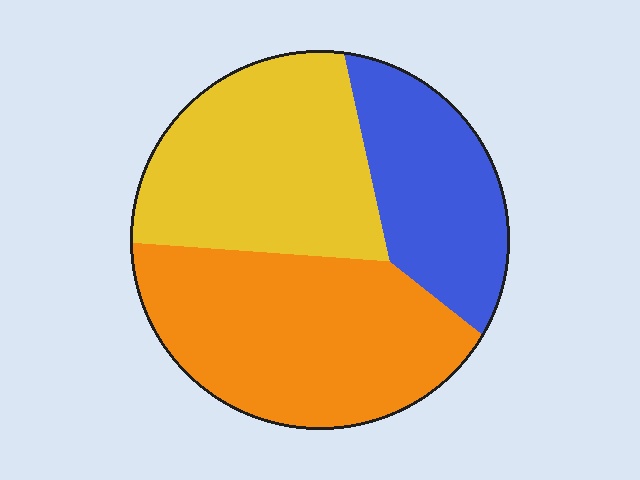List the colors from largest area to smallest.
From largest to smallest: orange, yellow, blue.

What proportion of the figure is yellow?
Yellow covers around 35% of the figure.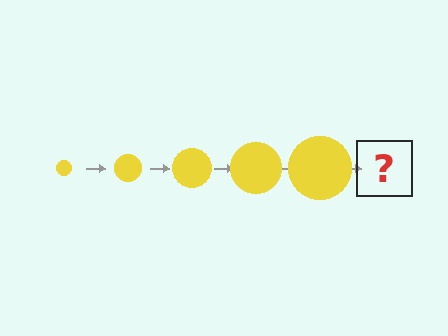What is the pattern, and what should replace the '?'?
The pattern is that the circle gets progressively larger each step. The '?' should be a yellow circle, larger than the previous one.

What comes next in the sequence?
The next element should be a yellow circle, larger than the previous one.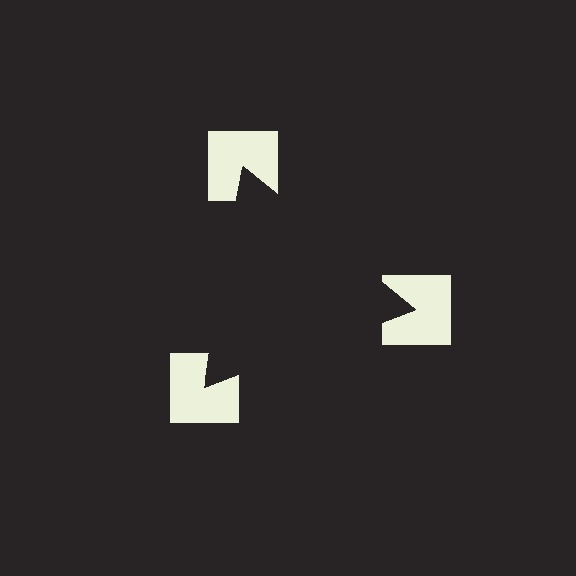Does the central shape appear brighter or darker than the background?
It typically appears slightly darker than the background, even though no actual brightness change is drawn.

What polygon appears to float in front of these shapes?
An illusory triangle — its edges are inferred from the aligned wedge cuts in the notched squares, not physically drawn.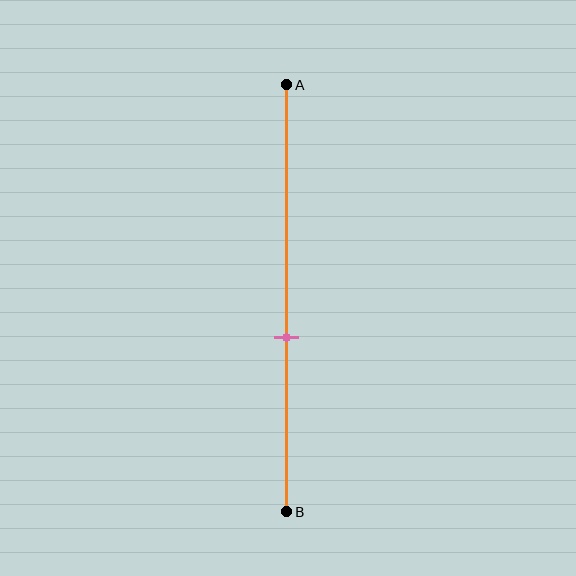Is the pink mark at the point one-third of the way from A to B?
No, the mark is at about 60% from A, not at the 33% one-third point.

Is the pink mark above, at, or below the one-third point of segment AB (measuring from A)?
The pink mark is below the one-third point of segment AB.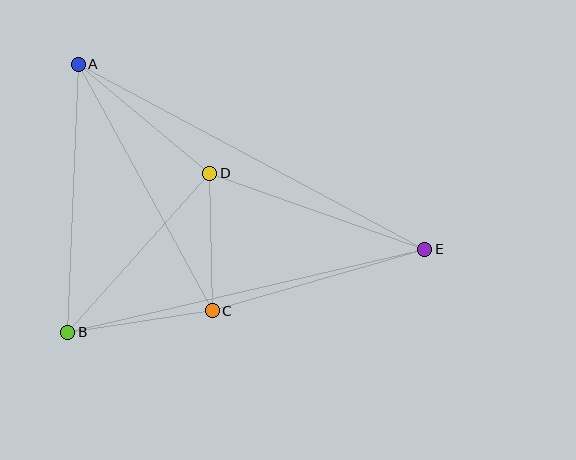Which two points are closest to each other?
Points C and D are closest to each other.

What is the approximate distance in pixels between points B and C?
The distance between B and C is approximately 146 pixels.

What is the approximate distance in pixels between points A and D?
The distance between A and D is approximately 170 pixels.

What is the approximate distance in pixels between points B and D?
The distance between B and D is approximately 213 pixels.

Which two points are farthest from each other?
Points A and E are farthest from each other.